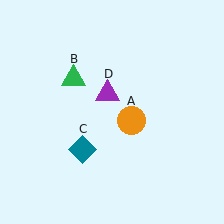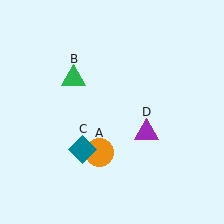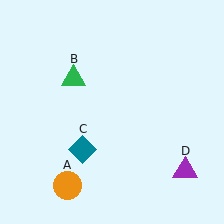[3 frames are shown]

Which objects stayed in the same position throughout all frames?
Green triangle (object B) and teal diamond (object C) remained stationary.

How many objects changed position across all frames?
2 objects changed position: orange circle (object A), purple triangle (object D).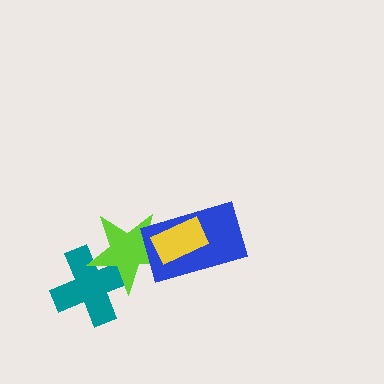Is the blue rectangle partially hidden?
Yes, it is partially covered by another shape.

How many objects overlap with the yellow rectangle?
2 objects overlap with the yellow rectangle.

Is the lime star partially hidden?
Yes, it is partially covered by another shape.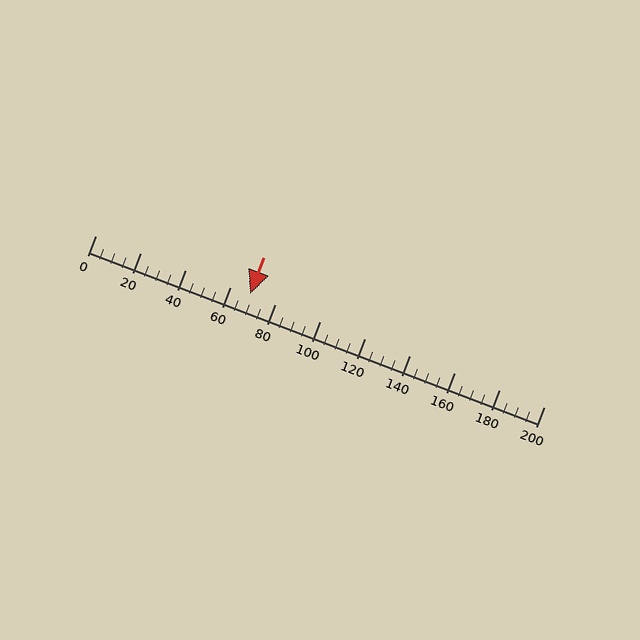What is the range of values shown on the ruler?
The ruler shows values from 0 to 200.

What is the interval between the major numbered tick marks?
The major tick marks are spaced 20 units apart.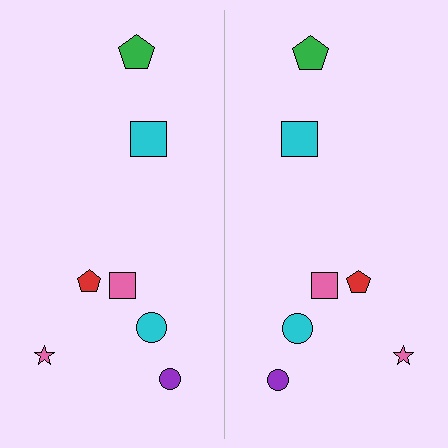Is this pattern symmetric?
Yes, this pattern has bilateral (reflection) symmetry.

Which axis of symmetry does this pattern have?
The pattern has a vertical axis of symmetry running through the center of the image.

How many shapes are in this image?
There are 14 shapes in this image.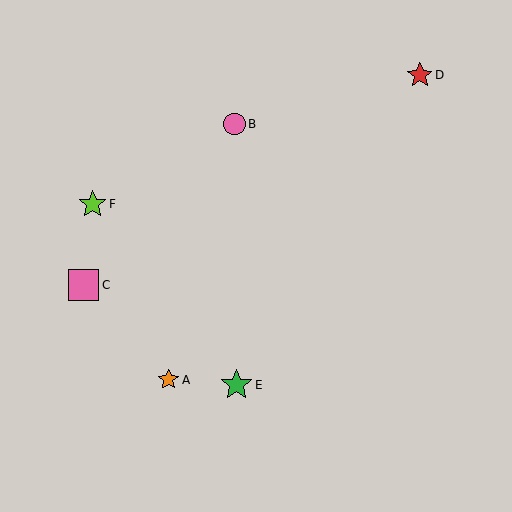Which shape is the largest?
The green star (labeled E) is the largest.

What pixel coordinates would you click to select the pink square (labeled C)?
Click at (84, 285) to select the pink square C.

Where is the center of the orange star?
The center of the orange star is at (168, 380).